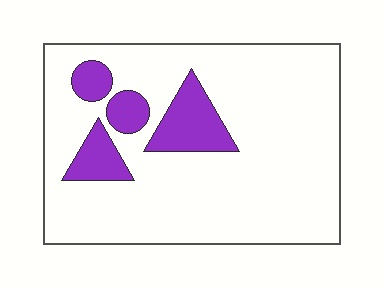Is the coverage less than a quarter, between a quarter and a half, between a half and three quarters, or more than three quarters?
Less than a quarter.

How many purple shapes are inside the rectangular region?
4.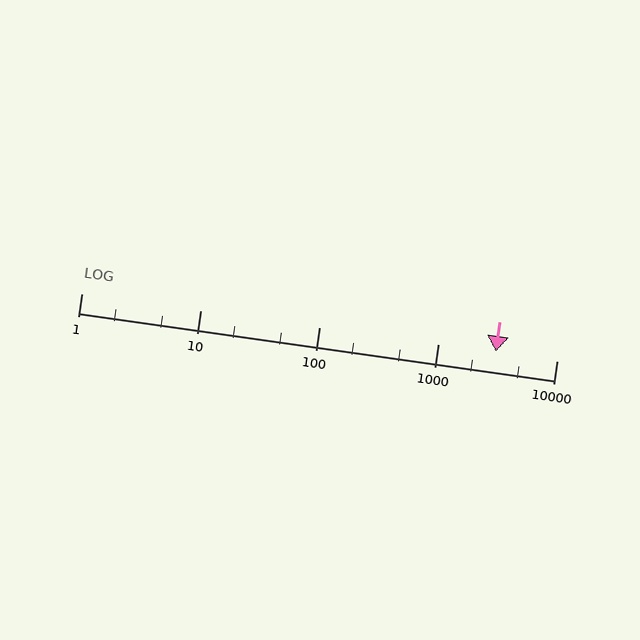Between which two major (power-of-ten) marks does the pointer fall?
The pointer is between 1000 and 10000.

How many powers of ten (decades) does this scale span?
The scale spans 4 decades, from 1 to 10000.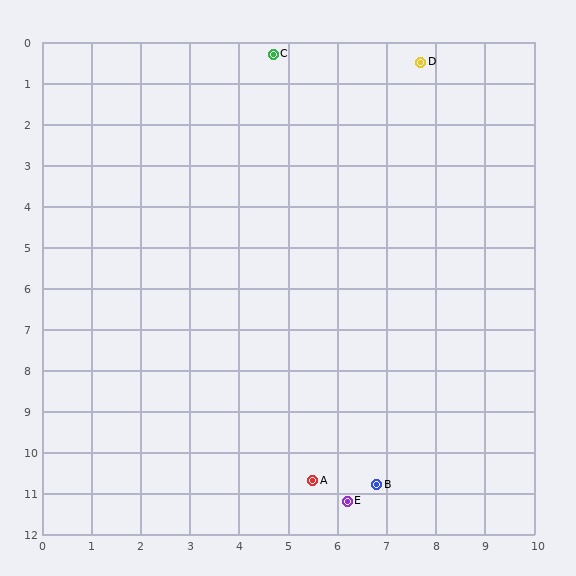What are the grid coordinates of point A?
Point A is at approximately (5.5, 10.7).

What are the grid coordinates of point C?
Point C is at approximately (4.7, 0.3).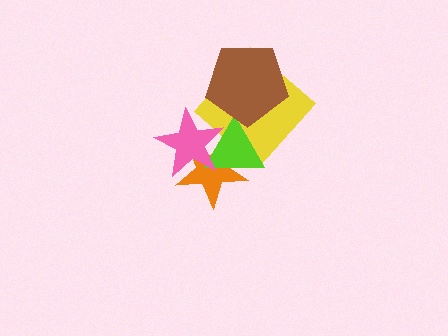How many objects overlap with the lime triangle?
4 objects overlap with the lime triangle.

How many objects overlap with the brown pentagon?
2 objects overlap with the brown pentagon.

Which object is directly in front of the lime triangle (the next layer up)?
The brown pentagon is directly in front of the lime triangle.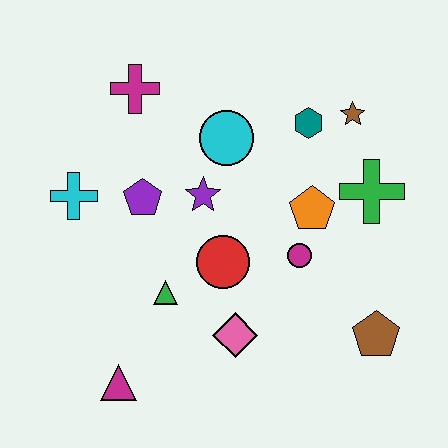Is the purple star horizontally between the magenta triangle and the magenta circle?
Yes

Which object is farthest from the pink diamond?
The magenta cross is farthest from the pink diamond.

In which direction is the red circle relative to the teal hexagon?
The red circle is below the teal hexagon.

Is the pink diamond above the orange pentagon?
No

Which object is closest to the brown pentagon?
The magenta circle is closest to the brown pentagon.